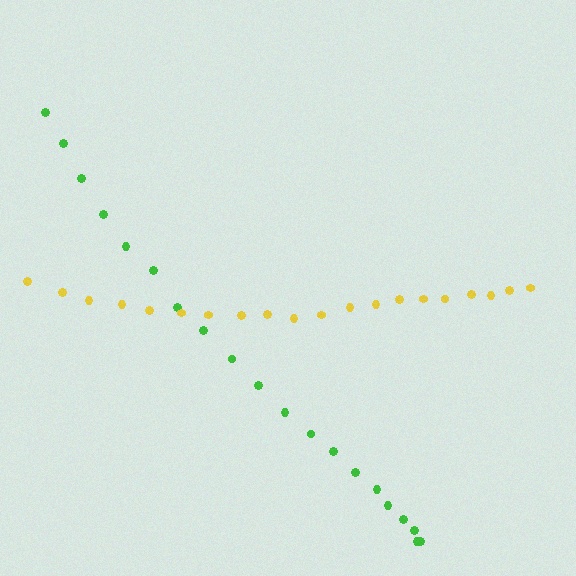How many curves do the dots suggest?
There are 2 distinct paths.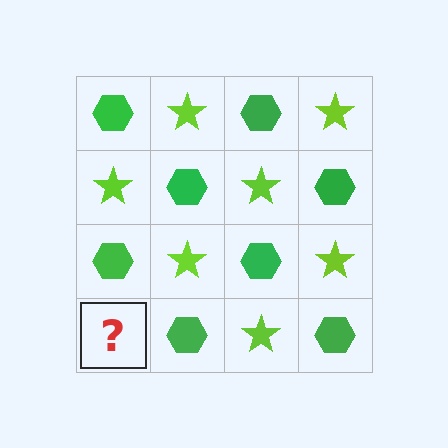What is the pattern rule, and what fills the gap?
The rule is that it alternates green hexagon and lime star in a checkerboard pattern. The gap should be filled with a lime star.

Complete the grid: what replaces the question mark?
The question mark should be replaced with a lime star.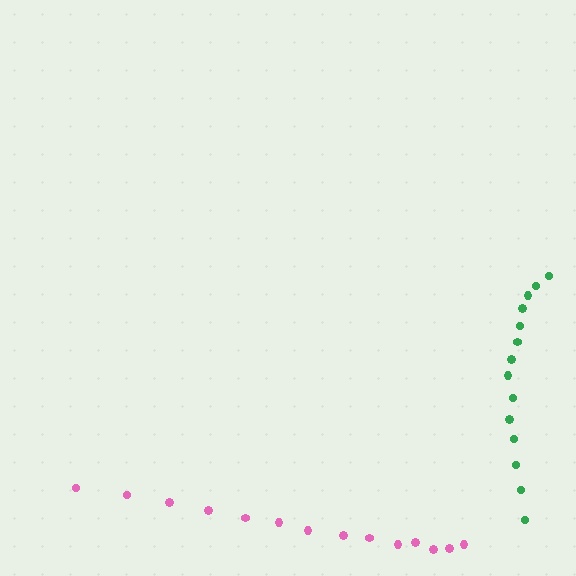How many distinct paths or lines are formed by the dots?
There are 2 distinct paths.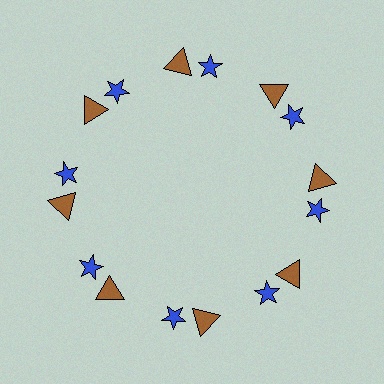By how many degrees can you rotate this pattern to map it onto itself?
The pattern maps onto itself every 45 degrees of rotation.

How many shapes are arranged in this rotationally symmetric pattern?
There are 16 shapes, arranged in 8 groups of 2.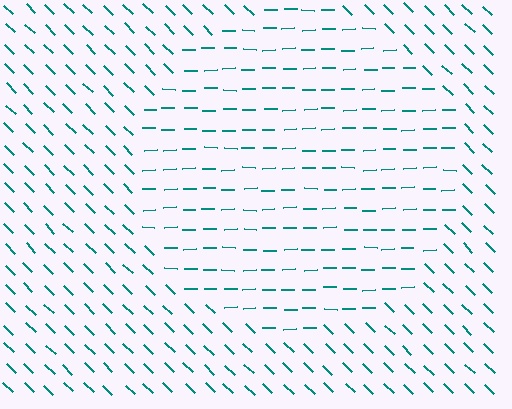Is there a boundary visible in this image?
Yes, there is a texture boundary formed by a change in line orientation.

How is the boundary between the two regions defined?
The boundary is defined purely by a change in line orientation (approximately 45 degrees difference). All lines are the same color and thickness.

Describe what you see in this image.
The image is filled with small teal line segments. A circle region in the image has lines oriented differently from the surrounding lines, creating a visible texture boundary.